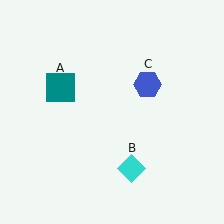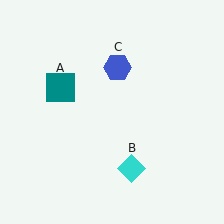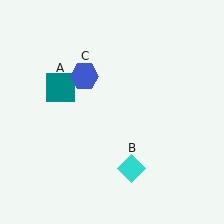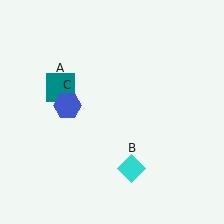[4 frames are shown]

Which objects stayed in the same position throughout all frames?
Teal square (object A) and cyan diamond (object B) remained stationary.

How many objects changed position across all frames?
1 object changed position: blue hexagon (object C).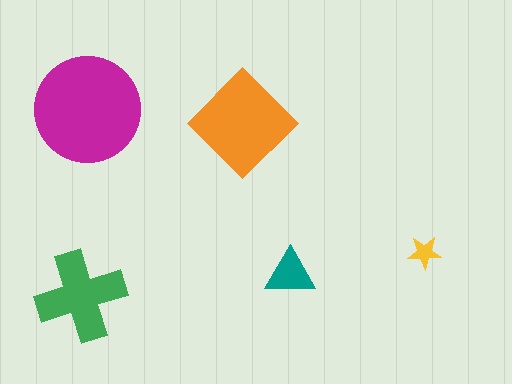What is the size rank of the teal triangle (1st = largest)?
4th.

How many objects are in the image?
There are 5 objects in the image.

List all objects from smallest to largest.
The yellow star, the teal triangle, the green cross, the orange diamond, the magenta circle.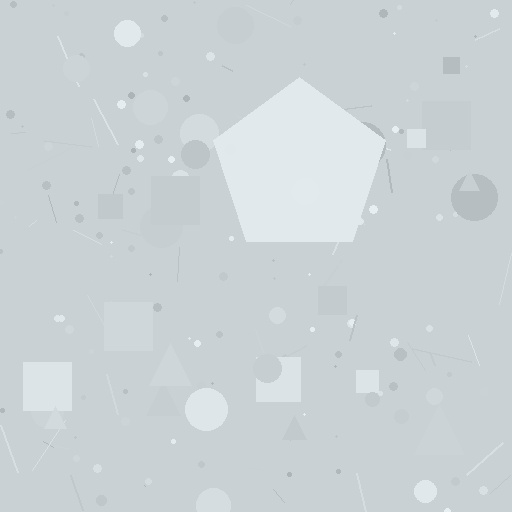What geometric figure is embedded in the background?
A pentagon is embedded in the background.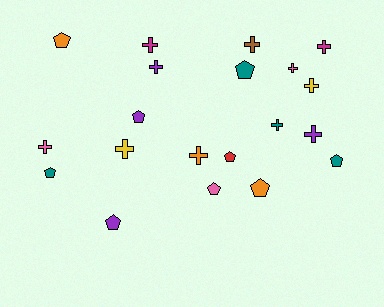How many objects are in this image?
There are 20 objects.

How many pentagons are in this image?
There are 9 pentagons.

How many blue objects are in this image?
There are no blue objects.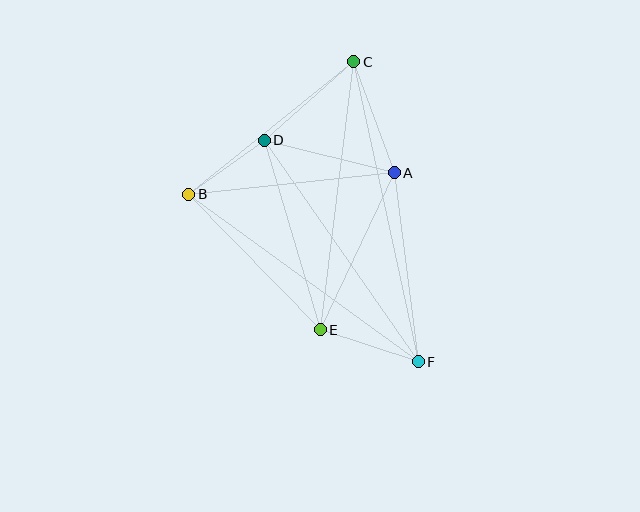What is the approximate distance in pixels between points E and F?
The distance between E and F is approximately 103 pixels.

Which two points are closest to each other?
Points B and D are closest to each other.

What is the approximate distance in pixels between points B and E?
The distance between B and E is approximately 189 pixels.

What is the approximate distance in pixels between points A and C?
The distance between A and C is approximately 118 pixels.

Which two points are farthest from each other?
Points C and F are farthest from each other.